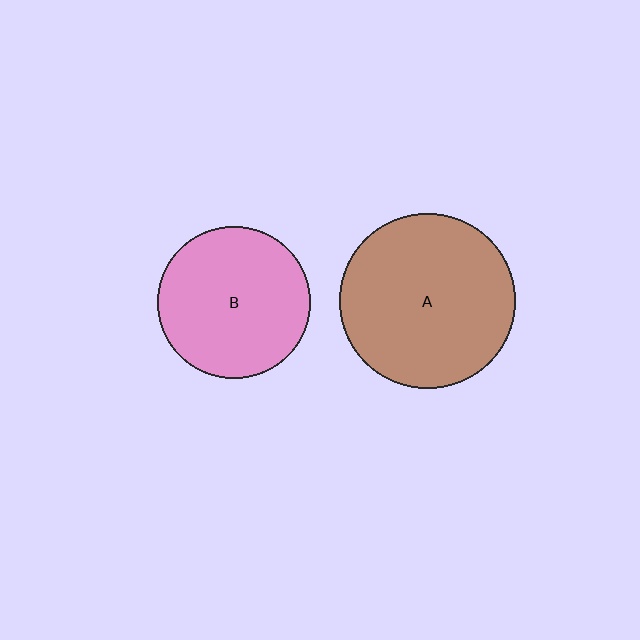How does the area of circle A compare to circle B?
Approximately 1.3 times.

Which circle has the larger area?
Circle A (brown).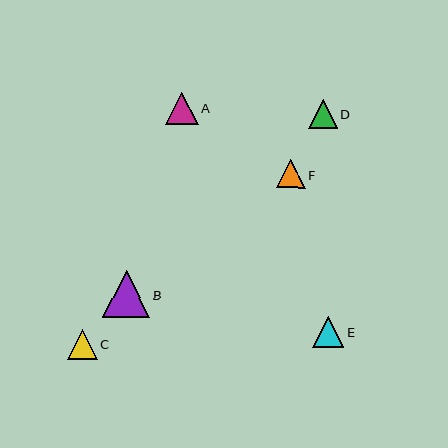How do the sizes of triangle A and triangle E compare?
Triangle A and triangle E are approximately the same size.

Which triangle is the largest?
Triangle B is the largest with a size of approximately 47 pixels.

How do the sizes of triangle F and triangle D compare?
Triangle F and triangle D are approximately the same size.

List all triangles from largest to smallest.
From largest to smallest: B, A, E, C, F, D.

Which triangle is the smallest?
Triangle D is the smallest with a size of approximately 28 pixels.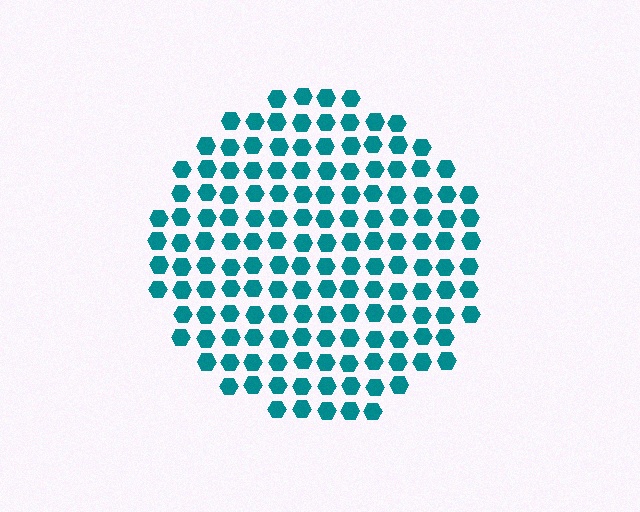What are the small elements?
The small elements are hexagons.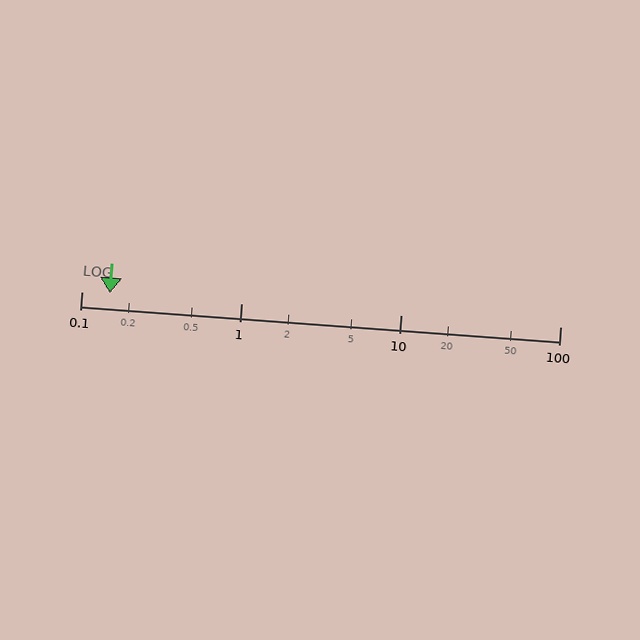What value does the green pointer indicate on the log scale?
The pointer indicates approximately 0.15.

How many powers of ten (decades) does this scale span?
The scale spans 3 decades, from 0.1 to 100.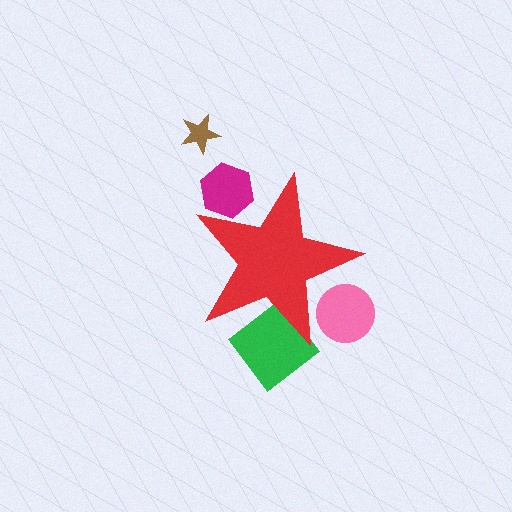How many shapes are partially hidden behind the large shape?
4 shapes are partially hidden.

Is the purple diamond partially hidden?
Yes, the purple diamond is partially hidden behind the red star.